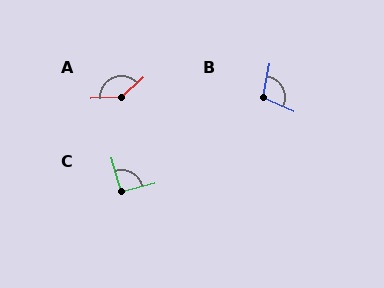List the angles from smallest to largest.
C (90°), B (103°), A (141°).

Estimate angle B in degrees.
Approximately 103 degrees.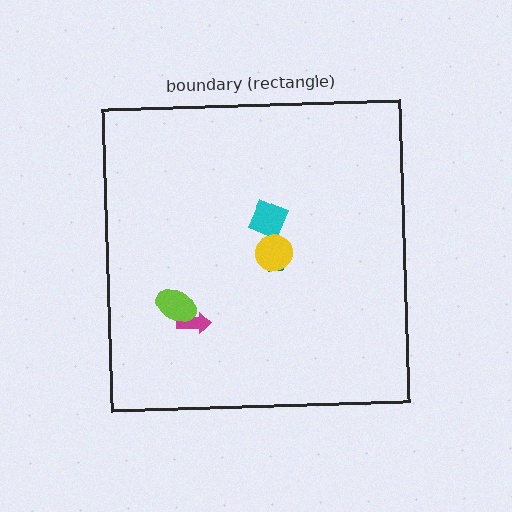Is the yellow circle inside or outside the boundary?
Inside.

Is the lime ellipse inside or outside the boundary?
Inside.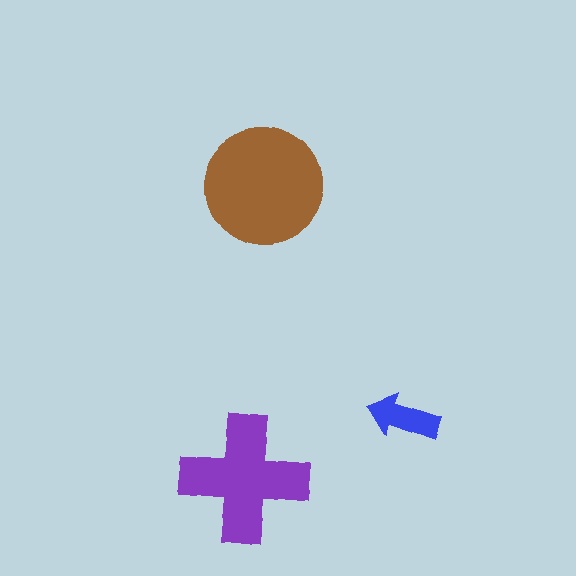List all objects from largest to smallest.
The brown circle, the purple cross, the blue arrow.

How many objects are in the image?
There are 3 objects in the image.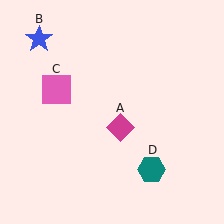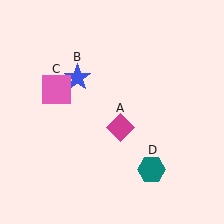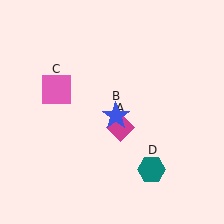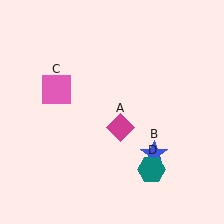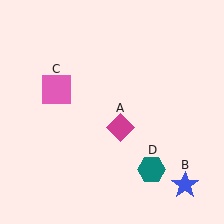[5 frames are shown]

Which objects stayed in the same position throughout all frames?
Magenta diamond (object A) and pink square (object C) and teal hexagon (object D) remained stationary.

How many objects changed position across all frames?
1 object changed position: blue star (object B).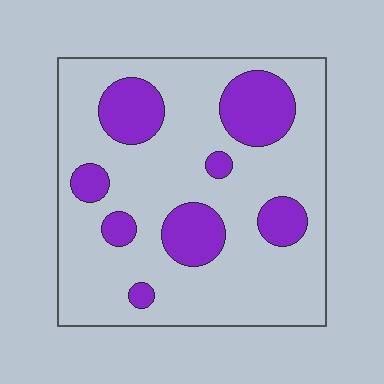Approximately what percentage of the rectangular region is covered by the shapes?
Approximately 25%.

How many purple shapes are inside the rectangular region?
8.